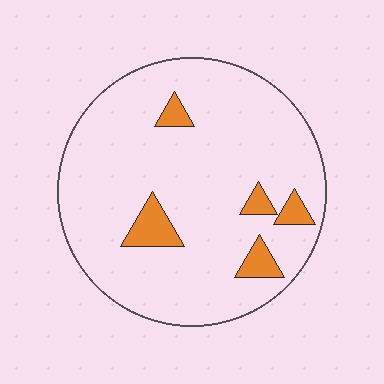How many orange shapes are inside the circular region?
5.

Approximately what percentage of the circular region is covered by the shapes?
Approximately 10%.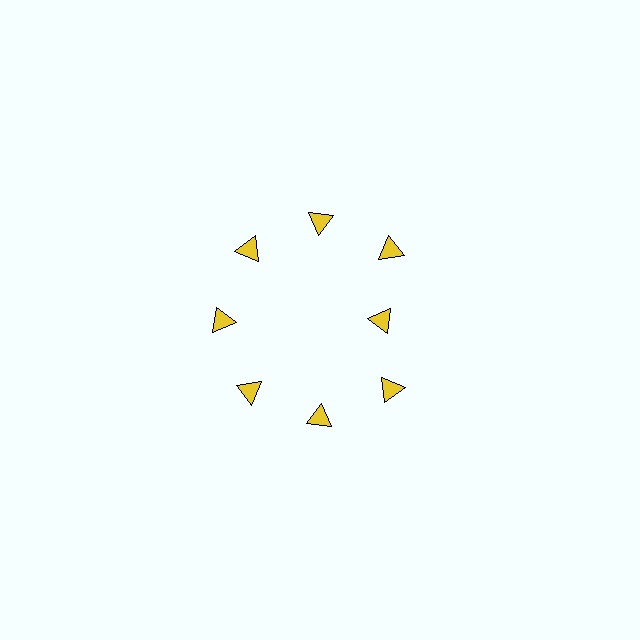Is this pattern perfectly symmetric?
No. The 8 yellow triangles are arranged in a ring, but one element near the 3 o'clock position is pulled inward toward the center, breaking the 8-fold rotational symmetry.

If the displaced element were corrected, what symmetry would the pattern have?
It would have 8-fold rotational symmetry — the pattern would map onto itself every 45 degrees.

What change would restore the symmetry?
The symmetry would be restored by moving it outward, back onto the ring so that all 8 triangles sit at equal angles and equal distance from the center.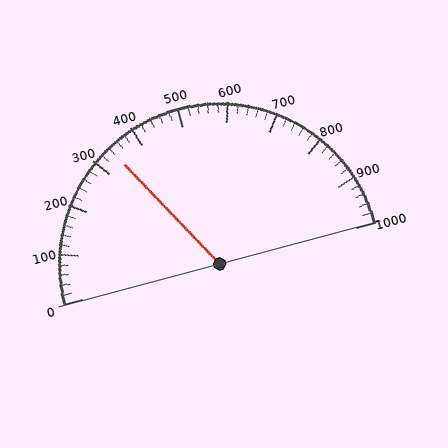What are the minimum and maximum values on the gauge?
The gauge ranges from 0 to 1000.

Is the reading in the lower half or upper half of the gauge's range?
The reading is in the lower half of the range (0 to 1000).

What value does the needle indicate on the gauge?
The needle indicates approximately 340.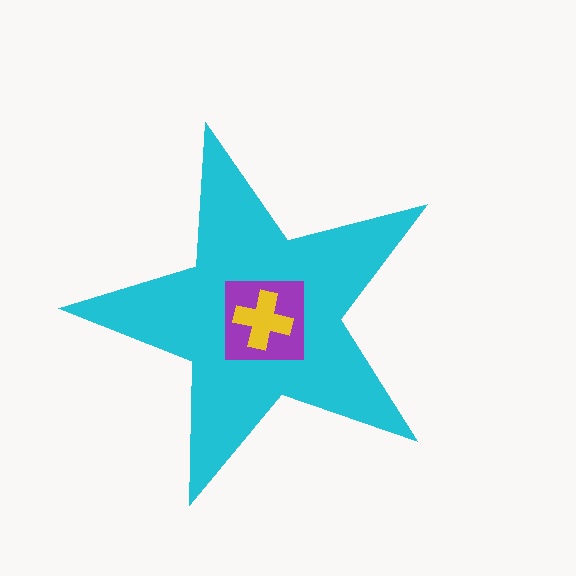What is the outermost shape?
The cyan star.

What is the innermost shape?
The yellow cross.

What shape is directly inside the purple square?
The yellow cross.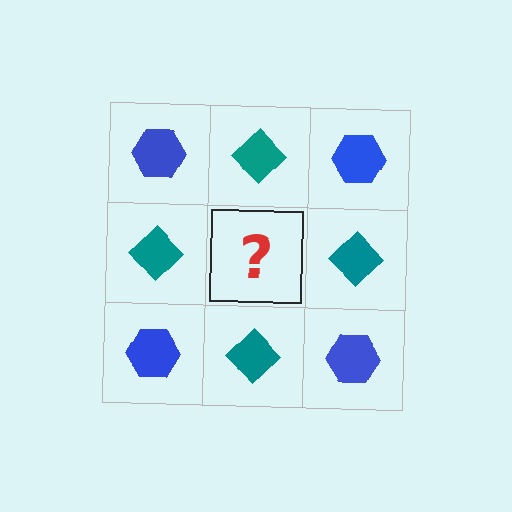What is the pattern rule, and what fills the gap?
The rule is that it alternates blue hexagon and teal diamond in a checkerboard pattern. The gap should be filled with a blue hexagon.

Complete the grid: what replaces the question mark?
The question mark should be replaced with a blue hexagon.